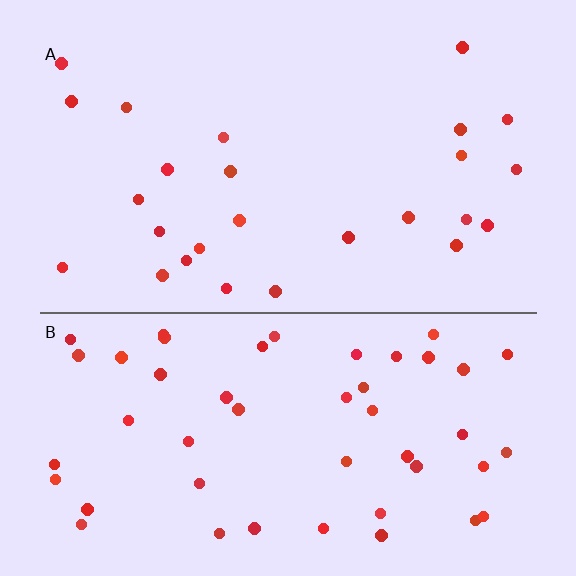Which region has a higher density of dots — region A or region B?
B (the bottom).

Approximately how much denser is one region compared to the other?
Approximately 1.9× — region B over region A.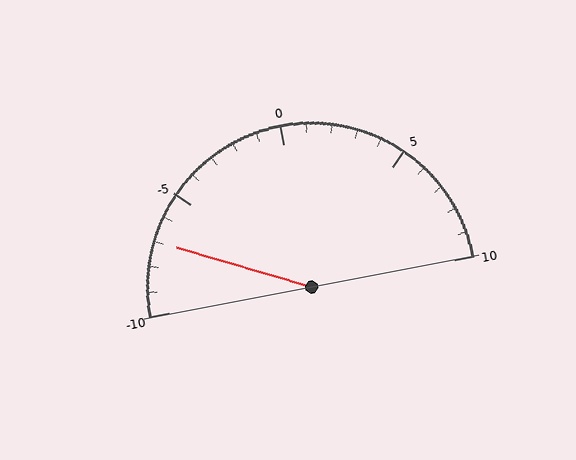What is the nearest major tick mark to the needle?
The nearest major tick mark is -5.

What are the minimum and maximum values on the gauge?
The gauge ranges from -10 to 10.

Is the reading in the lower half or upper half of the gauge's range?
The reading is in the lower half of the range (-10 to 10).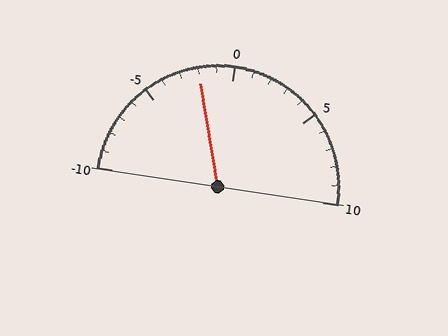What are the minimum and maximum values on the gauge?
The gauge ranges from -10 to 10.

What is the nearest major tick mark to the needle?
The nearest major tick mark is 0.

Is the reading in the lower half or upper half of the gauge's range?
The reading is in the lower half of the range (-10 to 10).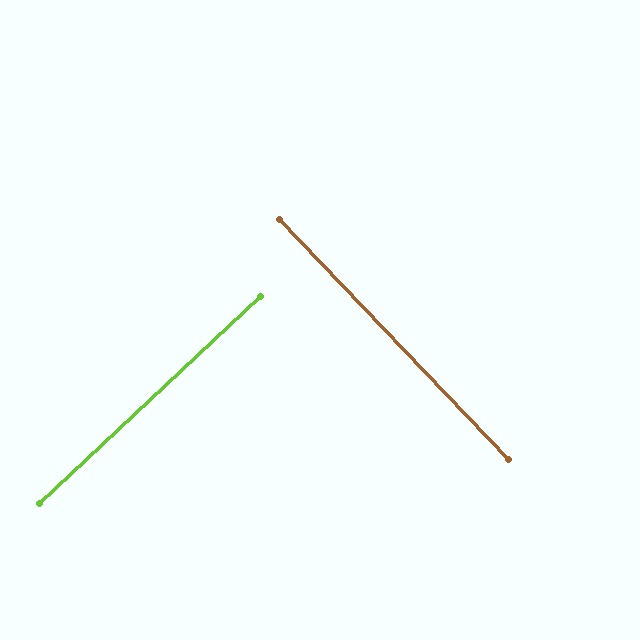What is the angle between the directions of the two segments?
Approximately 89 degrees.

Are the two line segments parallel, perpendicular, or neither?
Perpendicular — they meet at approximately 89°.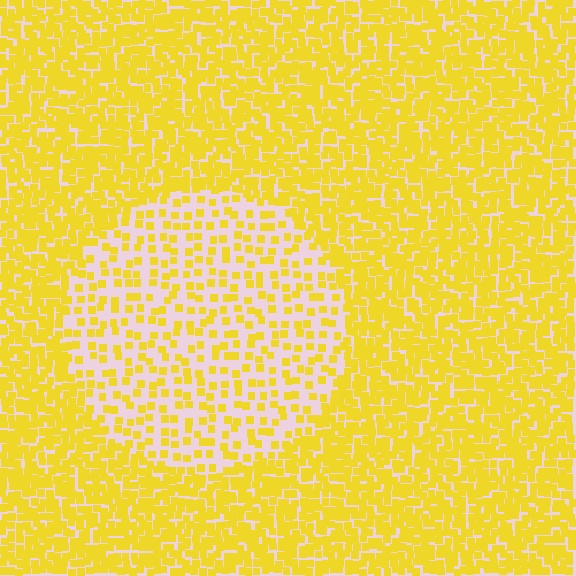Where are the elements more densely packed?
The elements are more densely packed outside the circle boundary.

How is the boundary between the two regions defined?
The boundary is defined by a change in element density (approximately 2.5x ratio). All elements are the same color, size, and shape.